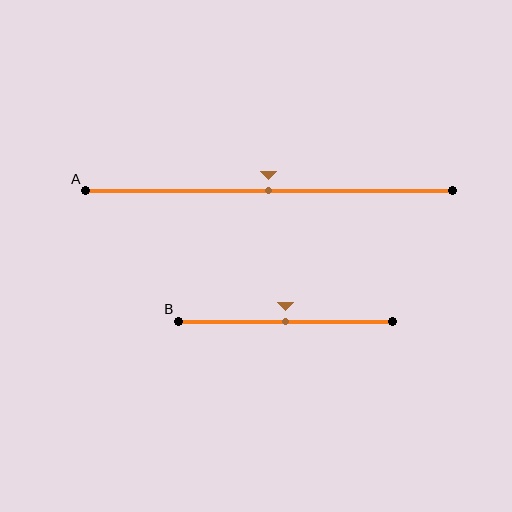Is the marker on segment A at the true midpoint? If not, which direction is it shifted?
Yes, the marker on segment A is at the true midpoint.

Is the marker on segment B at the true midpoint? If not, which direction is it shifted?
Yes, the marker on segment B is at the true midpoint.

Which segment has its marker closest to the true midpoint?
Segment A has its marker closest to the true midpoint.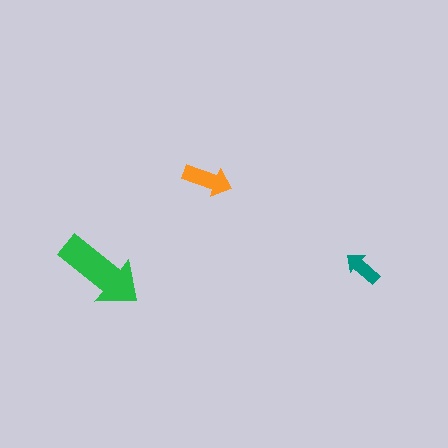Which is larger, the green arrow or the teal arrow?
The green one.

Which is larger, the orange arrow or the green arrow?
The green one.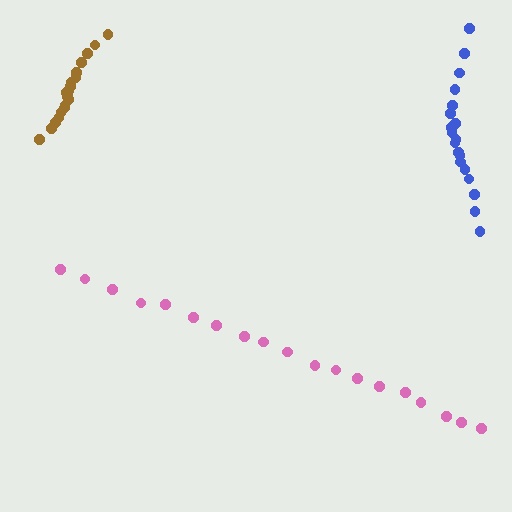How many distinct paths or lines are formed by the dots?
There are 3 distinct paths.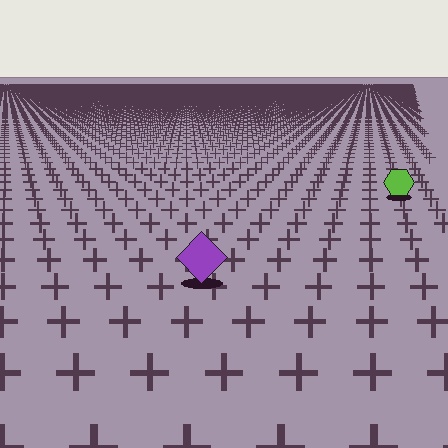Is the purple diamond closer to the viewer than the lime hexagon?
Yes. The purple diamond is closer — you can tell from the texture gradient: the ground texture is coarser near it.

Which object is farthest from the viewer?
The lime hexagon is farthest from the viewer. It appears smaller and the ground texture around it is denser.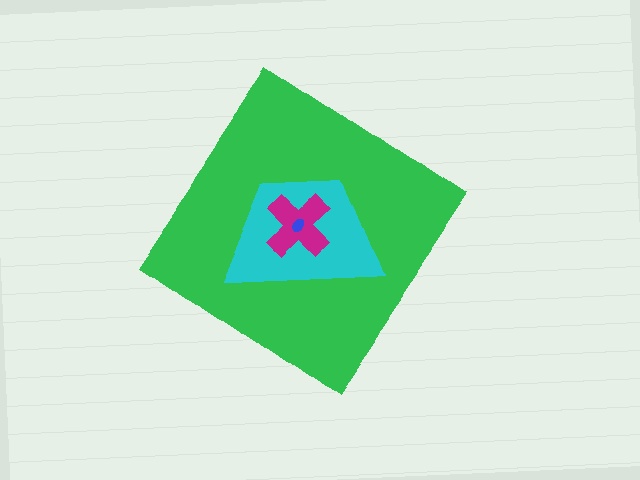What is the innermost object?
The blue ellipse.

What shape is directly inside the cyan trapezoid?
The magenta cross.